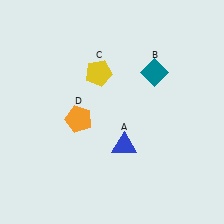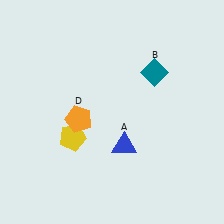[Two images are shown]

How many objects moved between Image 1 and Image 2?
1 object moved between the two images.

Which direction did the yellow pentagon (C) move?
The yellow pentagon (C) moved down.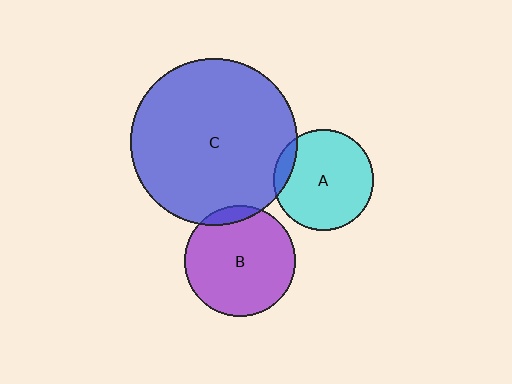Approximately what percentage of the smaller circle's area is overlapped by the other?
Approximately 10%.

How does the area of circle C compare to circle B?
Approximately 2.2 times.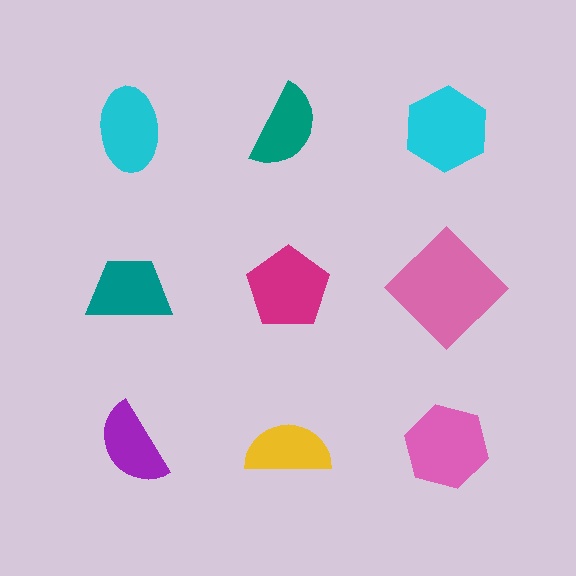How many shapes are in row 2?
3 shapes.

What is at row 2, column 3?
A pink diamond.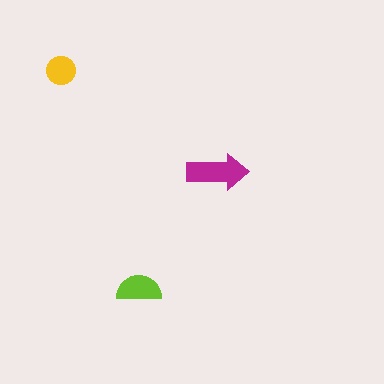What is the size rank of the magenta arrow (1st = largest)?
1st.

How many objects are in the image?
There are 3 objects in the image.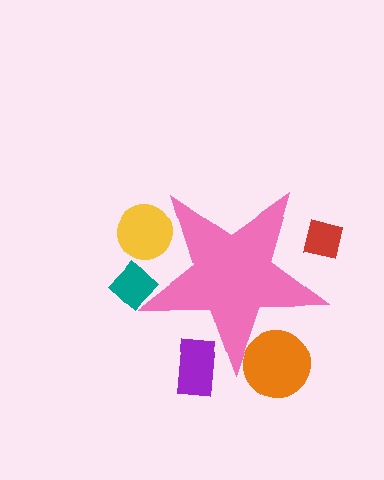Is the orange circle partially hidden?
Yes, the orange circle is partially hidden behind the pink star.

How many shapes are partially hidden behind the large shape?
5 shapes are partially hidden.